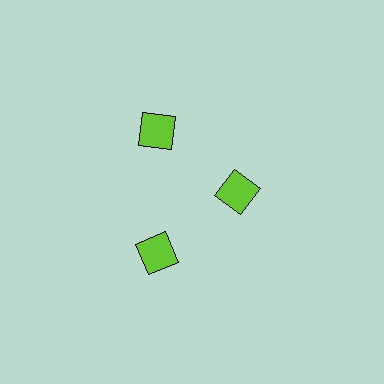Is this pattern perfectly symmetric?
No. The 3 lime squares are arranged in a ring, but one element near the 3 o'clock position is pulled inward toward the center, breaking the 3-fold rotational symmetry.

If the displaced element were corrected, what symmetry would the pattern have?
It would have 3-fold rotational symmetry — the pattern would map onto itself every 120 degrees.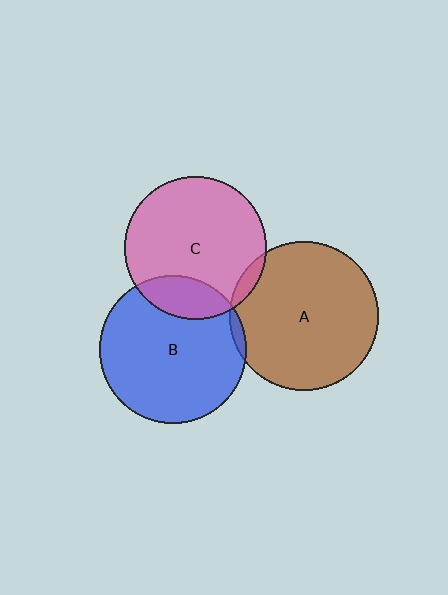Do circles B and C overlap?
Yes.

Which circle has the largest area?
Circle A (brown).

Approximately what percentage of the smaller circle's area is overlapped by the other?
Approximately 20%.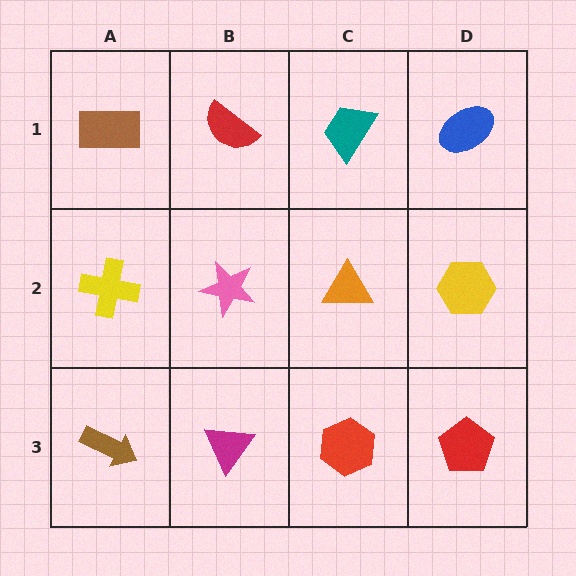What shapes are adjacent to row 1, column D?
A yellow hexagon (row 2, column D), a teal trapezoid (row 1, column C).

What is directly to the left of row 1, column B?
A brown rectangle.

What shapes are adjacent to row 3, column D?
A yellow hexagon (row 2, column D), a red hexagon (row 3, column C).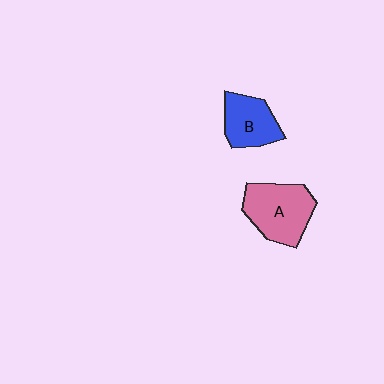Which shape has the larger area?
Shape A (pink).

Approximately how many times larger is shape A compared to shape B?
Approximately 1.4 times.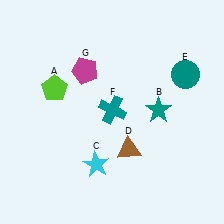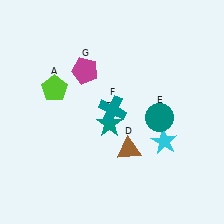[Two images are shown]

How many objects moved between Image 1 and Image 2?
3 objects moved between the two images.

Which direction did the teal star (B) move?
The teal star (B) moved left.